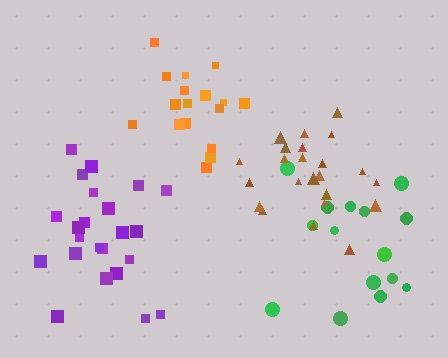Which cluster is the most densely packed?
Brown.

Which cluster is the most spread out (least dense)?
Green.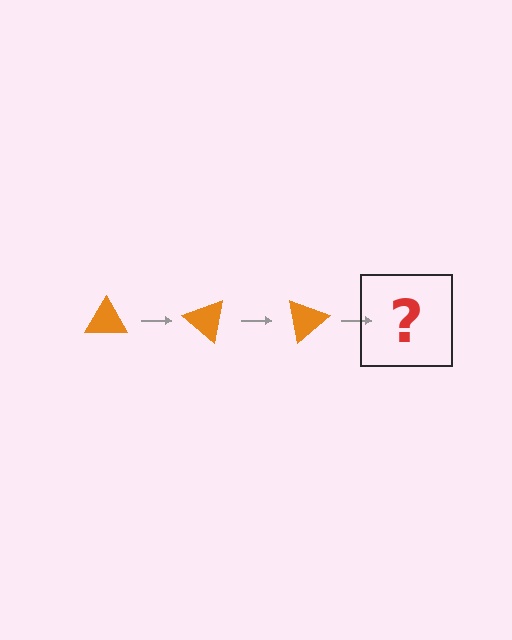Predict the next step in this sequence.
The next step is an orange triangle rotated 120 degrees.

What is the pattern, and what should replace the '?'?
The pattern is that the triangle rotates 40 degrees each step. The '?' should be an orange triangle rotated 120 degrees.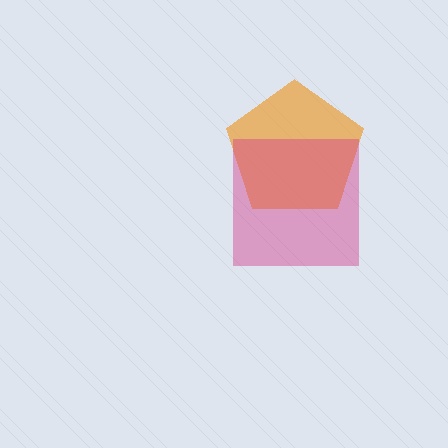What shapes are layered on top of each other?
The layered shapes are: an orange pentagon, a magenta square.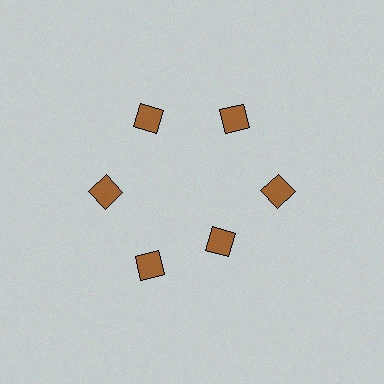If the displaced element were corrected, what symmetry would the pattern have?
It would have 6-fold rotational symmetry — the pattern would map onto itself every 60 degrees.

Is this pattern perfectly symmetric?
No. The 6 brown diamonds are arranged in a ring, but one element near the 5 o'clock position is pulled inward toward the center, breaking the 6-fold rotational symmetry.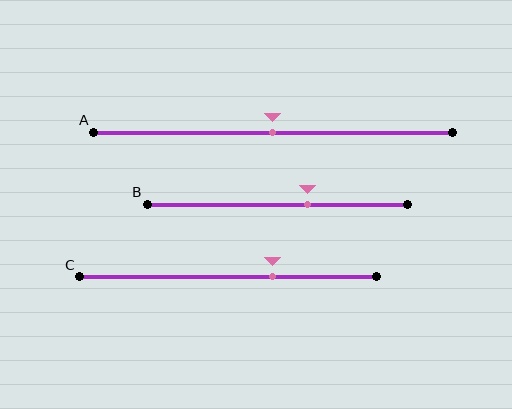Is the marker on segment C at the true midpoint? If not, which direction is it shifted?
No, the marker on segment C is shifted to the right by about 15% of the segment length.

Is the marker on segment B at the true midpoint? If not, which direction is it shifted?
No, the marker on segment B is shifted to the right by about 12% of the segment length.